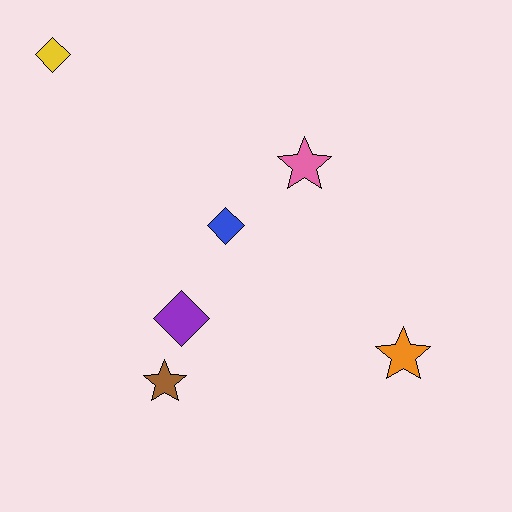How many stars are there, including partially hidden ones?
There are 3 stars.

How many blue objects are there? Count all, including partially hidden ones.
There is 1 blue object.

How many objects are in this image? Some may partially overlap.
There are 6 objects.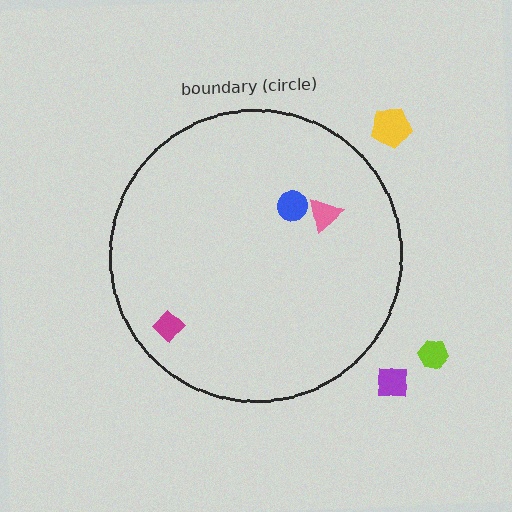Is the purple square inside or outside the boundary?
Outside.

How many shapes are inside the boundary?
3 inside, 3 outside.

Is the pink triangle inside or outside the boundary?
Inside.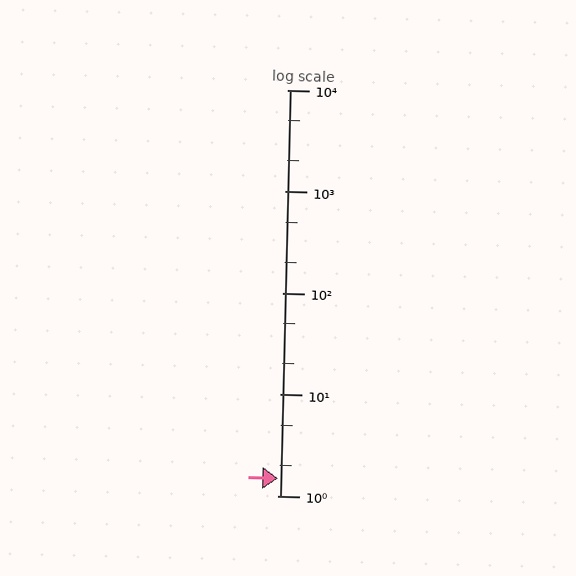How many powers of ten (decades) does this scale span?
The scale spans 4 decades, from 1 to 10000.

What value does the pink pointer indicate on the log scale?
The pointer indicates approximately 1.5.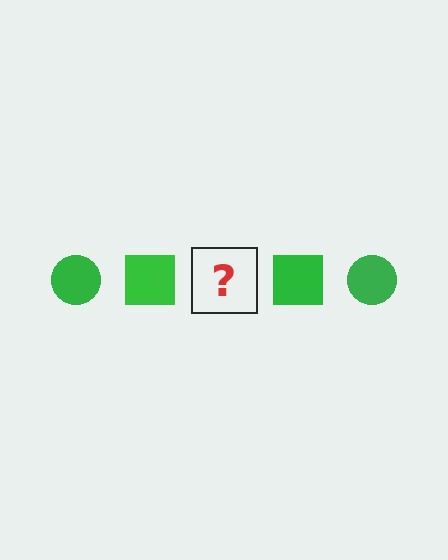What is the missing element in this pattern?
The missing element is a green circle.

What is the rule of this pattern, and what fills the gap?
The rule is that the pattern cycles through circle, square shapes in green. The gap should be filled with a green circle.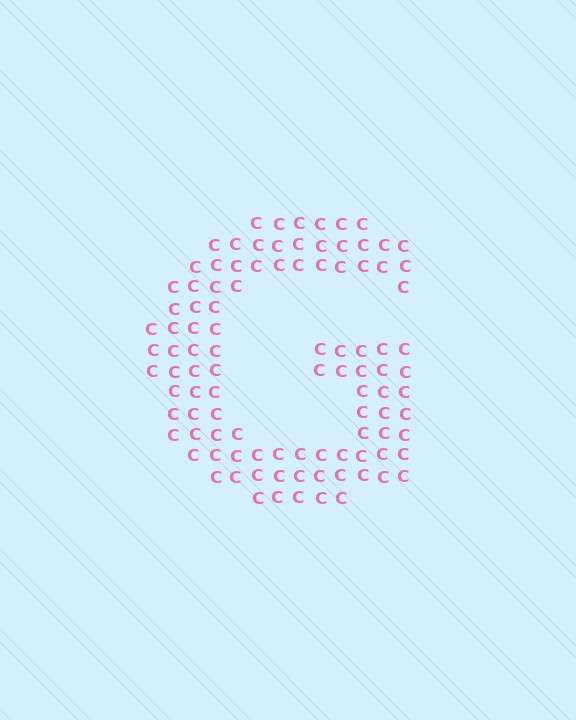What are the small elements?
The small elements are letter C's.